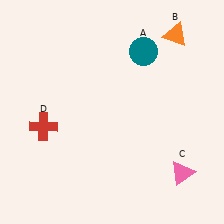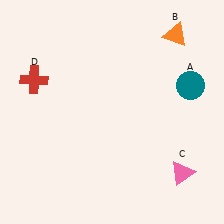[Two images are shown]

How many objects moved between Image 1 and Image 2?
2 objects moved between the two images.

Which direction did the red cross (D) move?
The red cross (D) moved up.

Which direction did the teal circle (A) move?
The teal circle (A) moved right.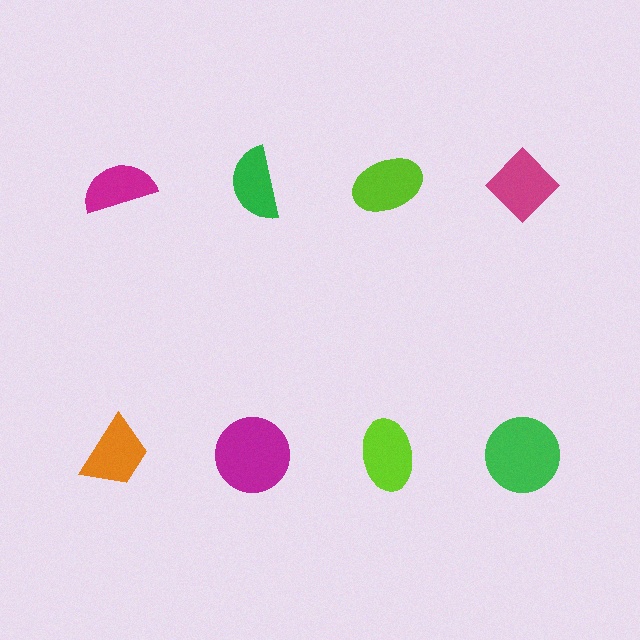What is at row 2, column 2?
A magenta circle.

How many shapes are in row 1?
4 shapes.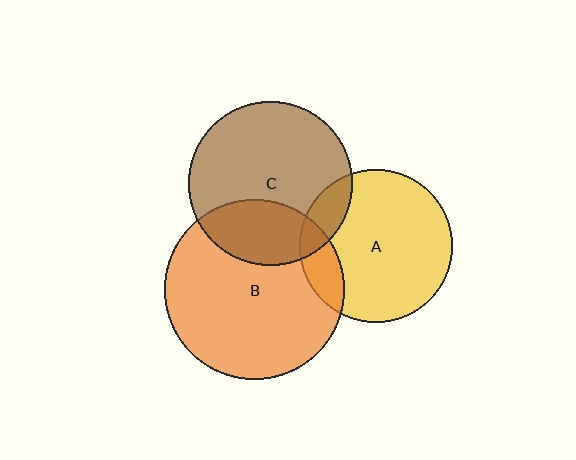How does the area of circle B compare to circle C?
Approximately 1.2 times.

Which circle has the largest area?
Circle B (orange).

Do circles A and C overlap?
Yes.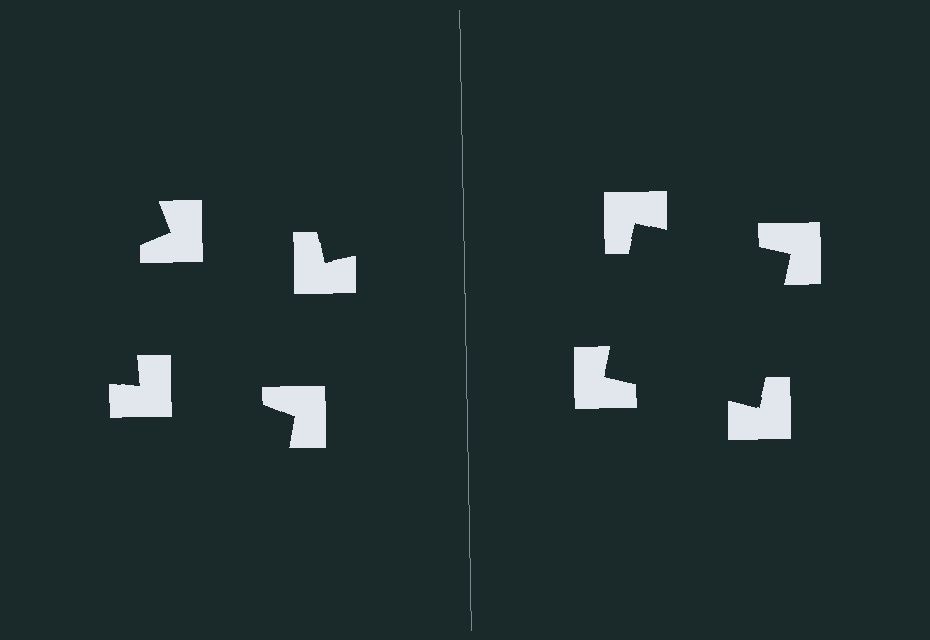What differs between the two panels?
The notched squares are positioned identically on both sides; only the wedge orientations differ. On the right they align to a square; on the left they are misaligned.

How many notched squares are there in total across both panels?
8 — 4 on each side.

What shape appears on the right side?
An illusory square.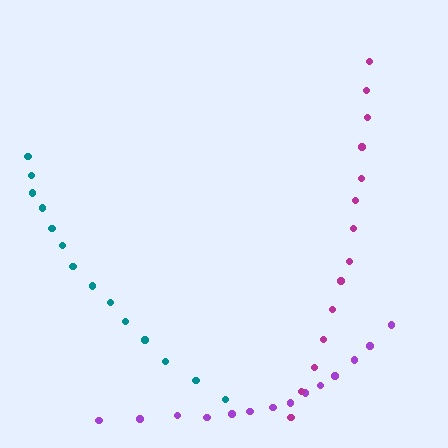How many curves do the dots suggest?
There are 3 distinct paths.